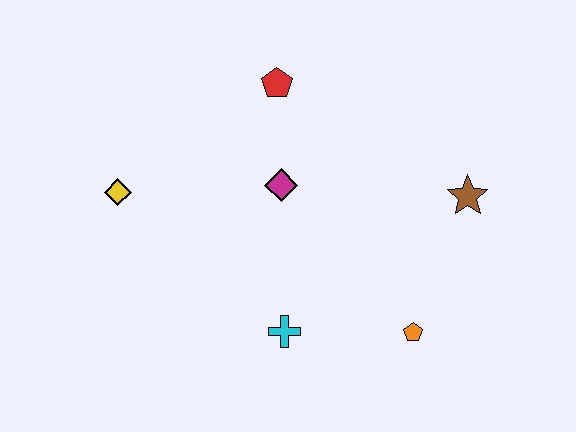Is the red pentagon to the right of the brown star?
No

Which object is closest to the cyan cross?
The orange pentagon is closest to the cyan cross.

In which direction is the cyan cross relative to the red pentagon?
The cyan cross is below the red pentagon.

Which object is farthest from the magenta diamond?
The orange pentagon is farthest from the magenta diamond.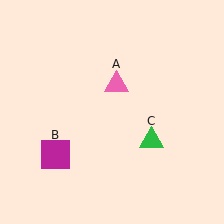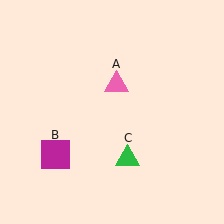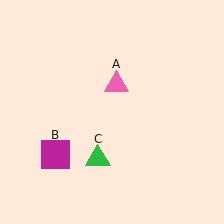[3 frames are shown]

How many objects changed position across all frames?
1 object changed position: green triangle (object C).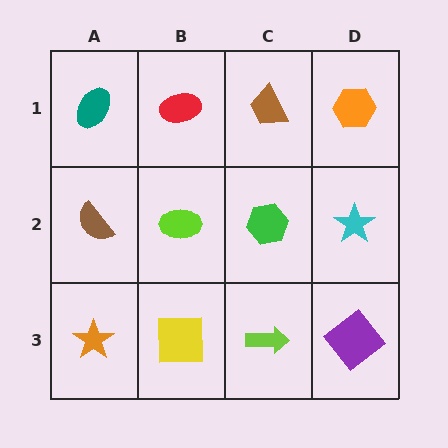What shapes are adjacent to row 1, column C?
A green hexagon (row 2, column C), a red ellipse (row 1, column B), an orange hexagon (row 1, column D).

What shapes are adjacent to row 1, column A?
A brown semicircle (row 2, column A), a red ellipse (row 1, column B).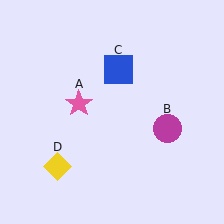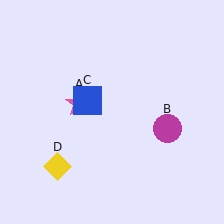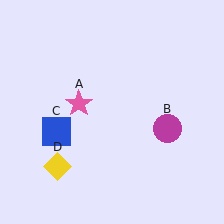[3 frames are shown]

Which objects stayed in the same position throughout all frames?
Pink star (object A) and magenta circle (object B) and yellow diamond (object D) remained stationary.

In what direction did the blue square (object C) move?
The blue square (object C) moved down and to the left.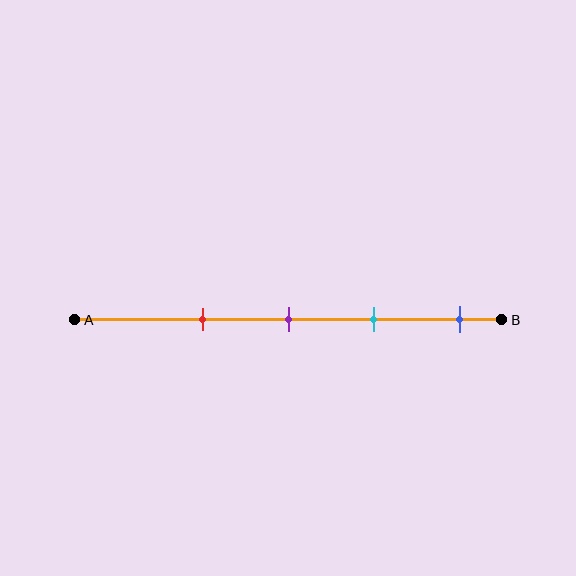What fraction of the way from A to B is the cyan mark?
The cyan mark is approximately 70% (0.7) of the way from A to B.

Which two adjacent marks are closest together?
The purple and cyan marks are the closest adjacent pair.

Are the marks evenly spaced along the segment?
Yes, the marks are approximately evenly spaced.